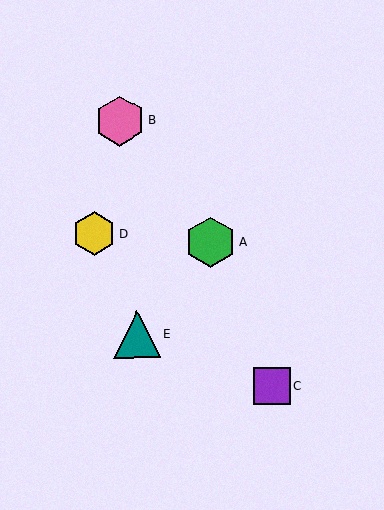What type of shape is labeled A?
Shape A is a green hexagon.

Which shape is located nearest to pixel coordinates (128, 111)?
The pink hexagon (labeled B) at (120, 121) is nearest to that location.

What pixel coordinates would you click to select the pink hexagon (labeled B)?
Click at (120, 121) to select the pink hexagon B.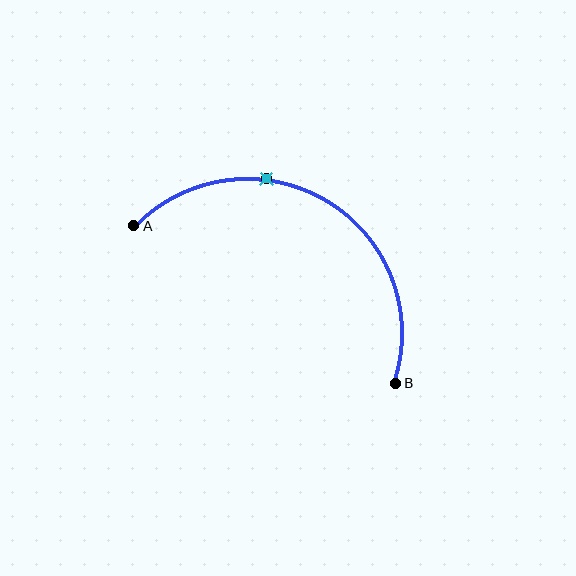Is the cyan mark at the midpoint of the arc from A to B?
No. The cyan mark lies on the arc but is closer to endpoint A. The arc midpoint would be at the point on the curve equidistant along the arc from both A and B.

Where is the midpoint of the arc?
The arc midpoint is the point on the curve farthest from the straight line joining A and B. It sits above that line.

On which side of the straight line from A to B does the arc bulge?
The arc bulges above the straight line connecting A and B.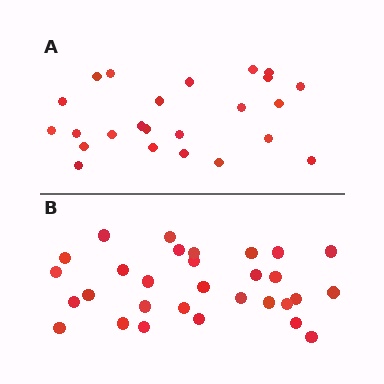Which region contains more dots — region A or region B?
Region B (the bottom region) has more dots.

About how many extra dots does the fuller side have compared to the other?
Region B has about 6 more dots than region A.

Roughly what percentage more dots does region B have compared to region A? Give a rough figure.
About 25% more.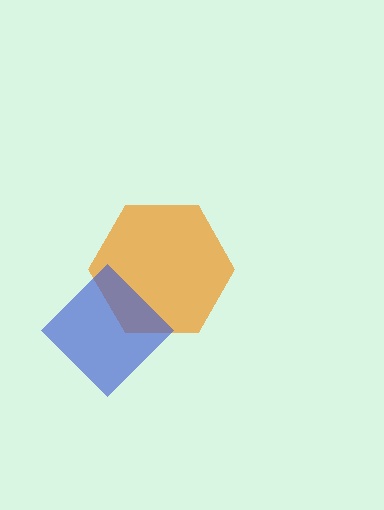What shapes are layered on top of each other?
The layered shapes are: an orange hexagon, a blue diamond.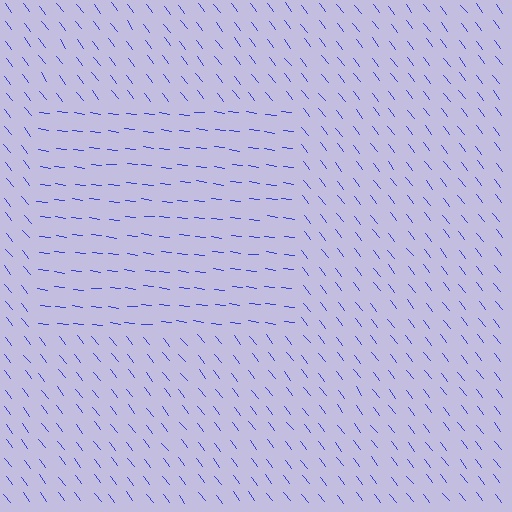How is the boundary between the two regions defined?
The boundary is defined purely by a change in line orientation (approximately 45 degrees difference). All lines are the same color and thickness.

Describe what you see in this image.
The image is filled with small blue line segments. A rectangle region in the image has lines oriented differently from the surrounding lines, creating a visible texture boundary.